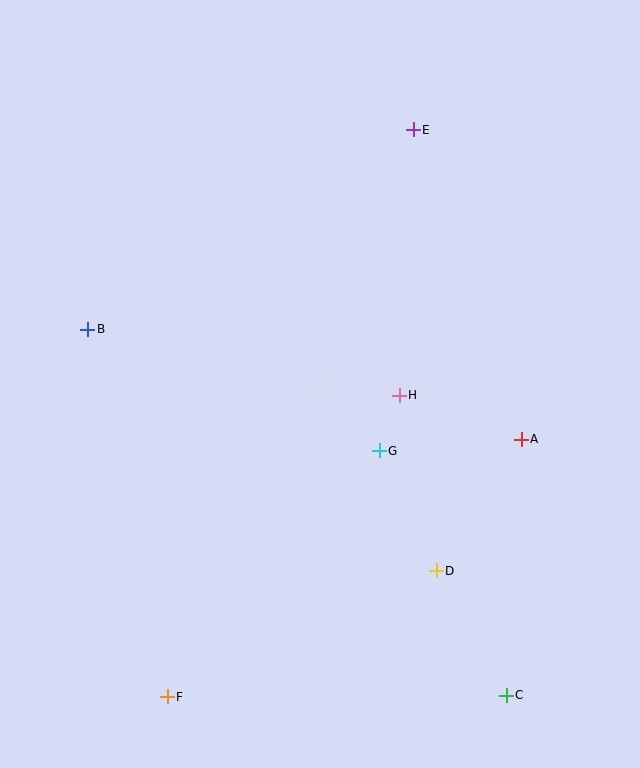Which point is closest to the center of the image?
Point H at (399, 395) is closest to the center.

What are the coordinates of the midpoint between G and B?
The midpoint between G and B is at (234, 390).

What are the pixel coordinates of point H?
Point H is at (399, 395).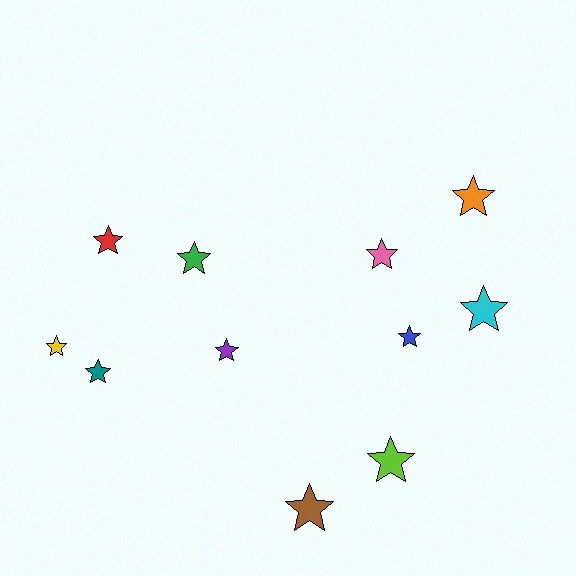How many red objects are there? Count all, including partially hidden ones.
There is 1 red object.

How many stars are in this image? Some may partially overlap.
There are 11 stars.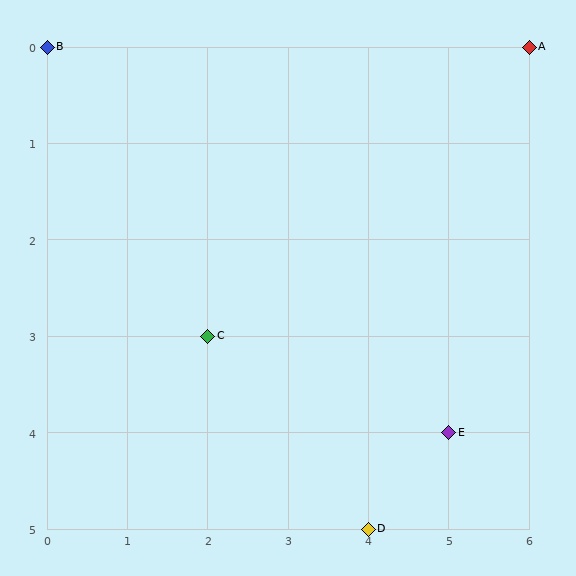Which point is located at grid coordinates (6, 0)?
Point A is at (6, 0).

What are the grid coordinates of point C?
Point C is at grid coordinates (2, 3).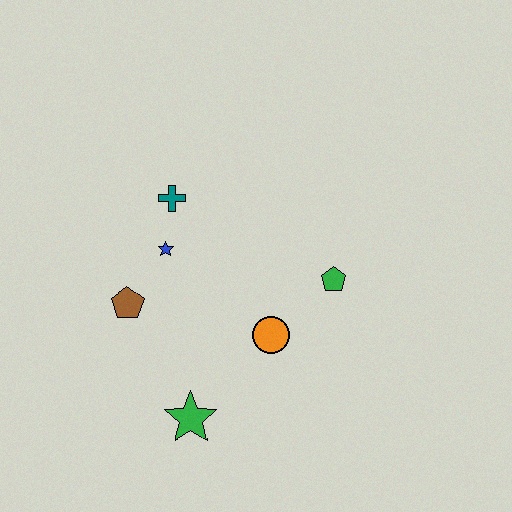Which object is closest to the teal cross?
The blue star is closest to the teal cross.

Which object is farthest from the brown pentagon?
The green pentagon is farthest from the brown pentagon.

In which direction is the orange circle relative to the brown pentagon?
The orange circle is to the right of the brown pentagon.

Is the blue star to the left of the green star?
Yes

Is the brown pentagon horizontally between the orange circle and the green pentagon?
No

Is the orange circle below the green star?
No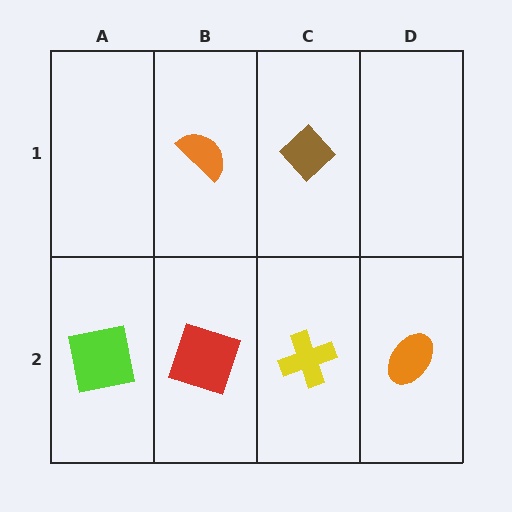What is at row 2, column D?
An orange ellipse.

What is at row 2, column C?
A yellow cross.